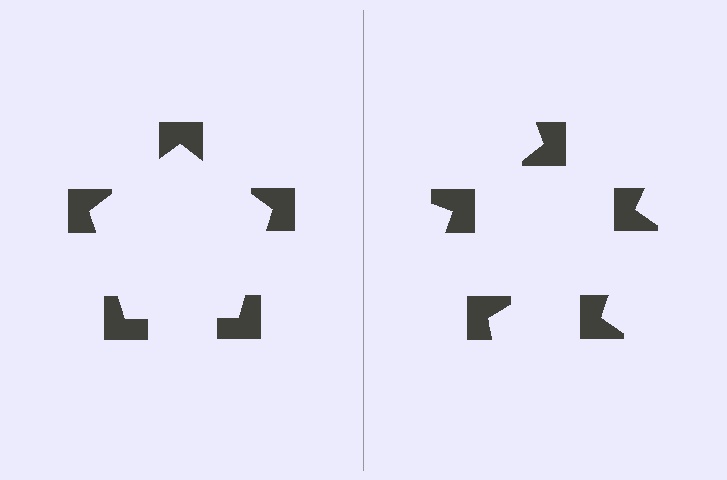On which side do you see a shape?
An illusory pentagon appears on the left side. On the right side the wedge cuts are rotated, so no coherent shape forms.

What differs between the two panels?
The notched squares are positioned identically on both sides; only the wedge orientations differ. On the left they align to a pentagon; on the right they are misaligned.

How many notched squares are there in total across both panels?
10 — 5 on each side.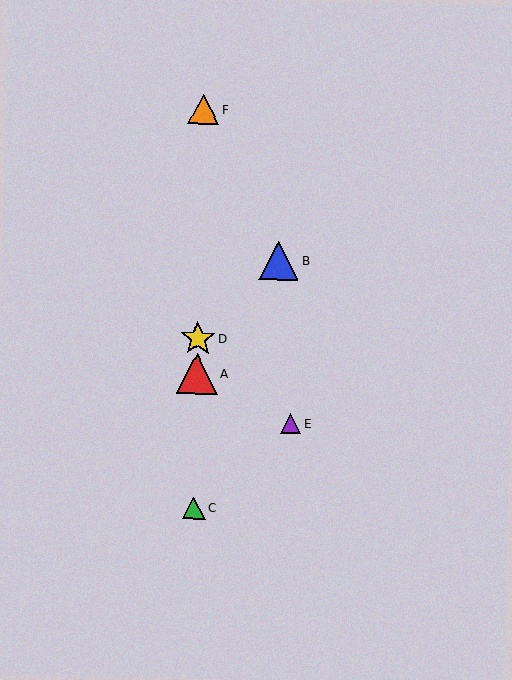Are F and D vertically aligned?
Yes, both are at x≈203.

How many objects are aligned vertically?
4 objects (A, C, D, F) are aligned vertically.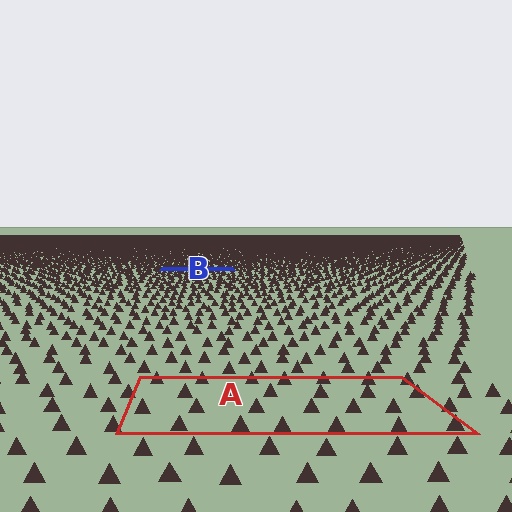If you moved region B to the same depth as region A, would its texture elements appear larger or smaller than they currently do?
They would appear larger. At a closer depth, the same texture elements are projected at a bigger on-screen size.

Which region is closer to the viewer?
Region A is closer. The texture elements there are larger and more spread out.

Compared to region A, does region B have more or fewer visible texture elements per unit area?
Region B has more texture elements per unit area — they are packed more densely because it is farther away.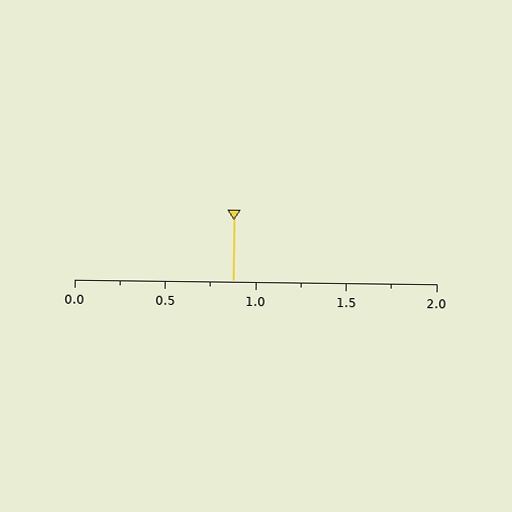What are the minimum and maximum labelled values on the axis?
The axis runs from 0.0 to 2.0.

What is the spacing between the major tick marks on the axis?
The major ticks are spaced 0.5 apart.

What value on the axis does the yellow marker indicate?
The marker indicates approximately 0.88.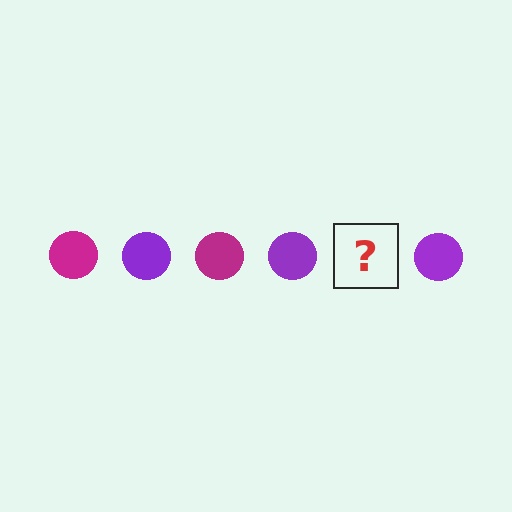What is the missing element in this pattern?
The missing element is a magenta circle.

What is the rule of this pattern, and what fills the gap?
The rule is that the pattern cycles through magenta, purple circles. The gap should be filled with a magenta circle.